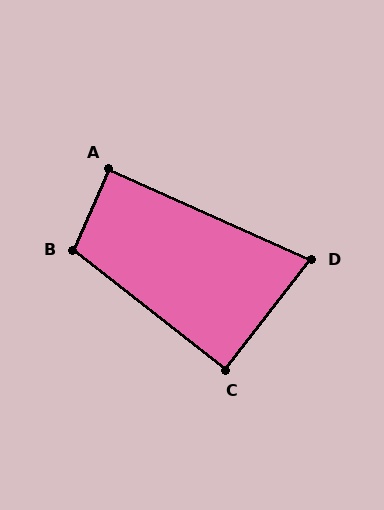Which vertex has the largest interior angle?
B, at approximately 104 degrees.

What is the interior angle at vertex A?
Approximately 90 degrees (approximately right).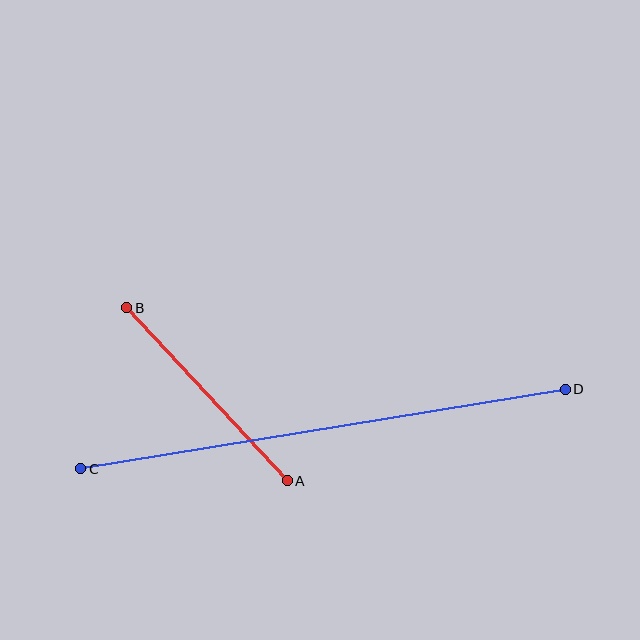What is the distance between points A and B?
The distance is approximately 236 pixels.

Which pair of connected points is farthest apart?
Points C and D are farthest apart.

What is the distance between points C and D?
The distance is approximately 491 pixels.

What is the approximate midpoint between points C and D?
The midpoint is at approximately (323, 429) pixels.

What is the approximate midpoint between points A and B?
The midpoint is at approximately (207, 394) pixels.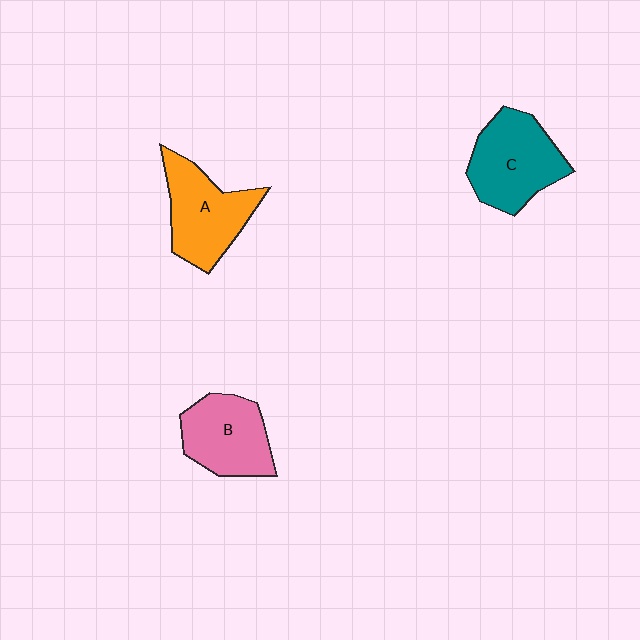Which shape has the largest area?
Shape C (teal).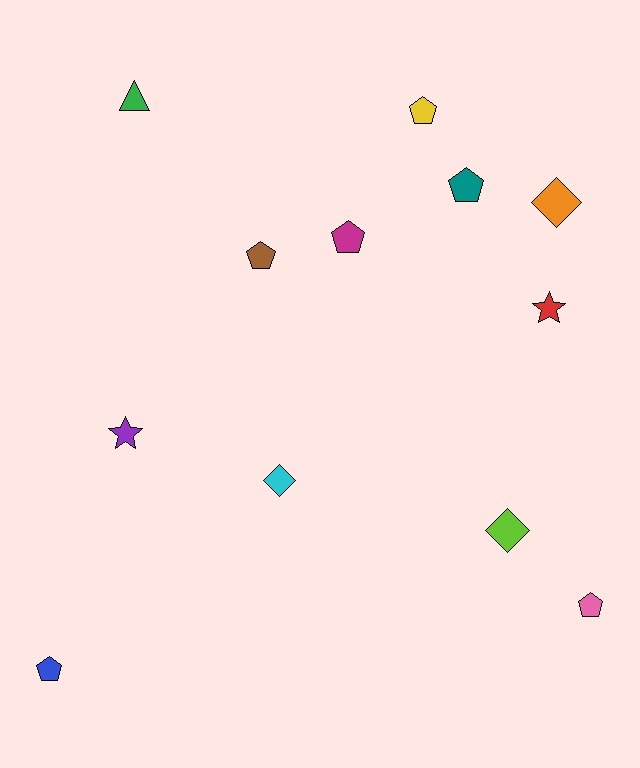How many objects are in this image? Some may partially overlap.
There are 12 objects.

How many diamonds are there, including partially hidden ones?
There are 3 diamonds.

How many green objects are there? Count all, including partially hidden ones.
There is 1 green object.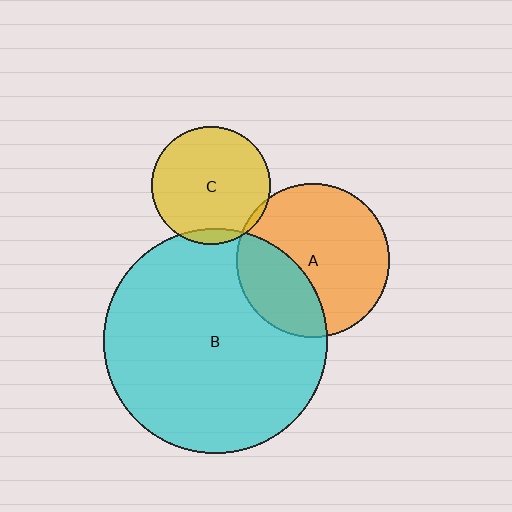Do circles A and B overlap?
Yes.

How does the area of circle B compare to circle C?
Approximately 3.6 times.